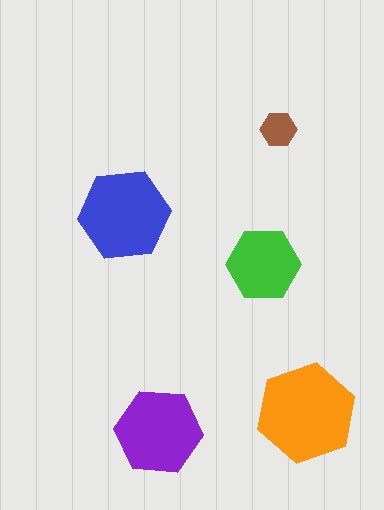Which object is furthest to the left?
The blue hexagon is leftmost.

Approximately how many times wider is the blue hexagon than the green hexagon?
About 1.5 times wider.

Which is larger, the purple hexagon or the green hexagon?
The purple one.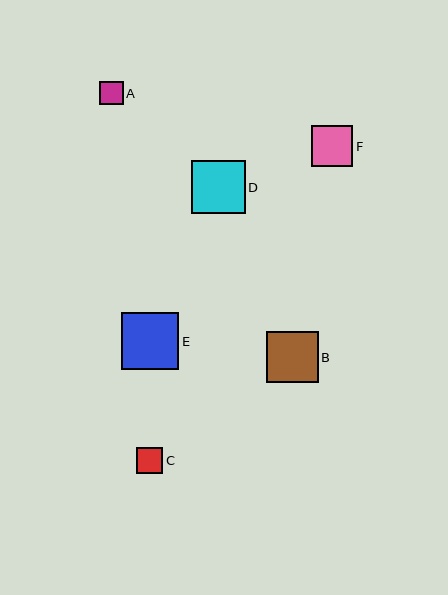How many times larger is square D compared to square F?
Square D is approximately 1.3 times the size of square F.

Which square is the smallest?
Square A is the smallest with a size of approximately 23 pixels.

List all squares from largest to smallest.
From largest to smallest: E, D, B, F, C, A.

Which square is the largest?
Square E is the largest with a size of approximately 57 pixels.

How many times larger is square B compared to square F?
Square B is approximately 1.3 times the size of square F.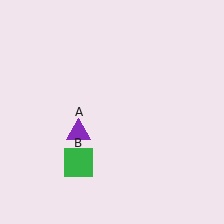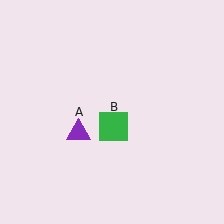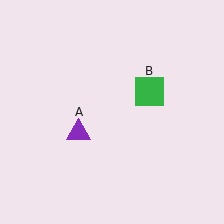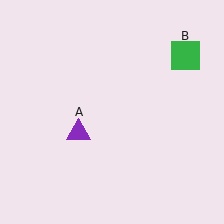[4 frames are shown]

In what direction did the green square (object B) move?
The green square (object B) moved up and to the right.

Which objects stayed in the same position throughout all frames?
Purple triangle (object A) remained stationary.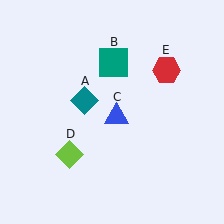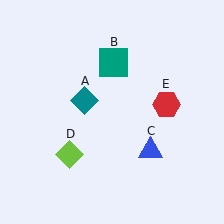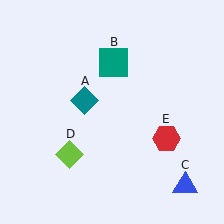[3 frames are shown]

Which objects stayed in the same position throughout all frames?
Teal diamond (object A) and teal square (object B) and lime diamond (object D) remained stationary.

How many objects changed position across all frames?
2 objects changed position: blue triangle (object C), red hexagon (object E).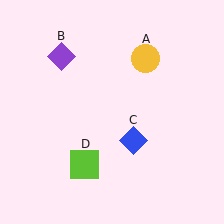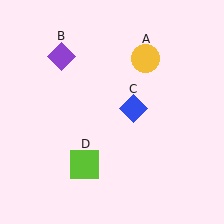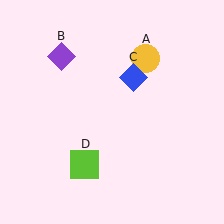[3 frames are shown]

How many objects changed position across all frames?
1 object changed position: blue diamond (object C).